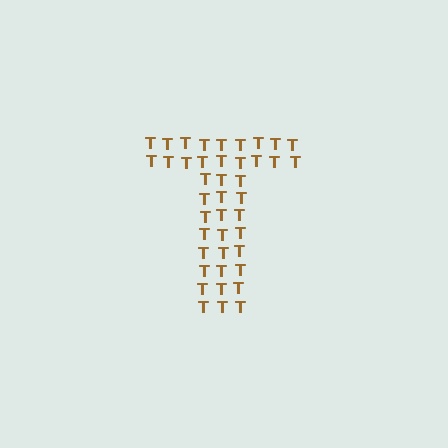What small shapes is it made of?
It is made of small letter T's.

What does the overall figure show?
The overall figure shows the letter T.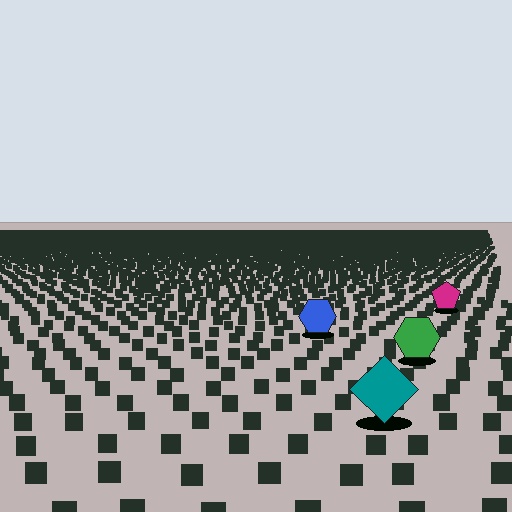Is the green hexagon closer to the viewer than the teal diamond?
No. The teal diamond is closer — you can tell from the texture gradient: the ground texture is coarser near it.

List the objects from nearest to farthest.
From nearest to farthest: the teal diamond, the green hexagon, the blue hexagon, the magenta pentagon.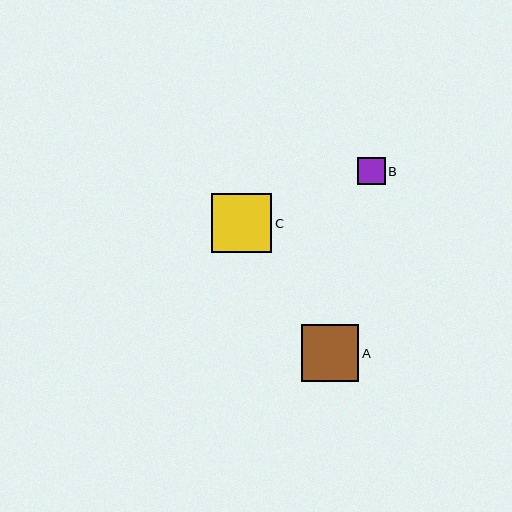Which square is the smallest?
Square B is the smallest with a size of approximately 27 pixels.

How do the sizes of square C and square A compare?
Square C and square A are approximately the same size.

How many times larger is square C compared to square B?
Square C is approximately 2.2 times the size of square B.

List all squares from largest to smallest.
From largest to smallest: C, A, B.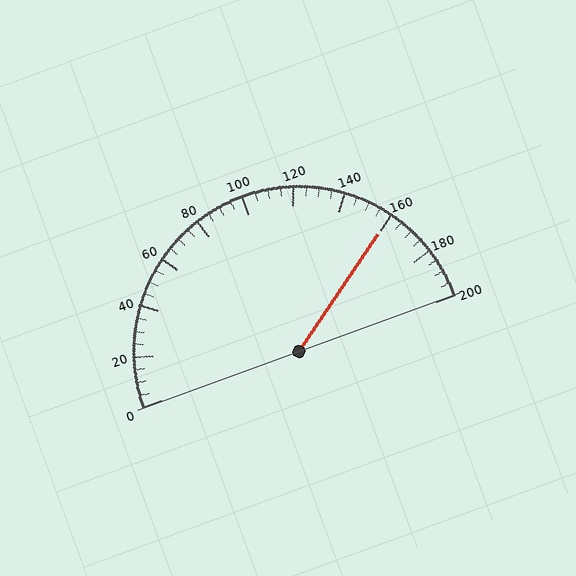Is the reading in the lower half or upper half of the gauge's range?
The reading is in the upper half of the range (0 to 200).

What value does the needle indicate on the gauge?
The needle indicates approximately 160.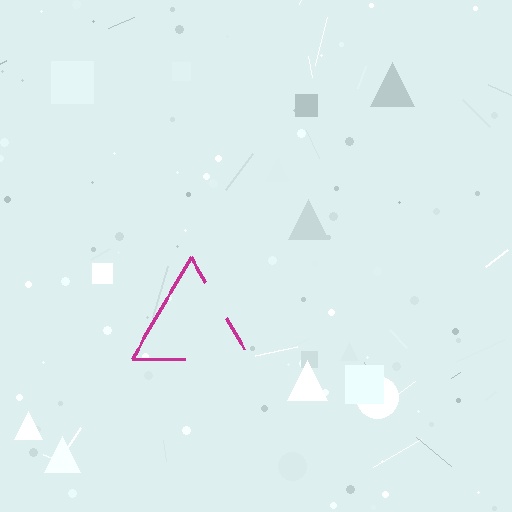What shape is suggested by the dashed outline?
The dashed outline suggests a triangle.